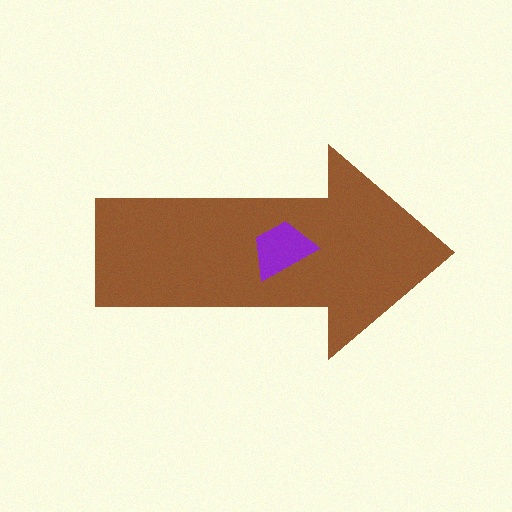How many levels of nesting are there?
2.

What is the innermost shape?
The purple trapezoid.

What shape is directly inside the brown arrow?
The purple trapezoid.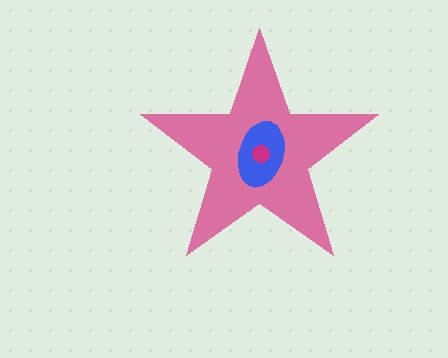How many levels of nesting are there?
3.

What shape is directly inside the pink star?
The blue ellipse.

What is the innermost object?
The magenta circle.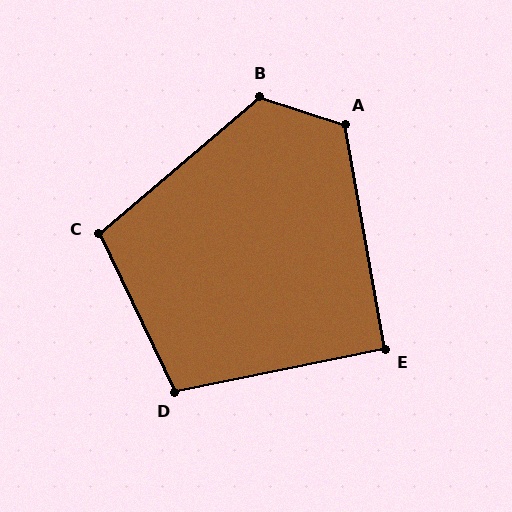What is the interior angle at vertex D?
Approximately 104 degrees (obtuse).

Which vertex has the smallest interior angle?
E, at approximately 92 degrees.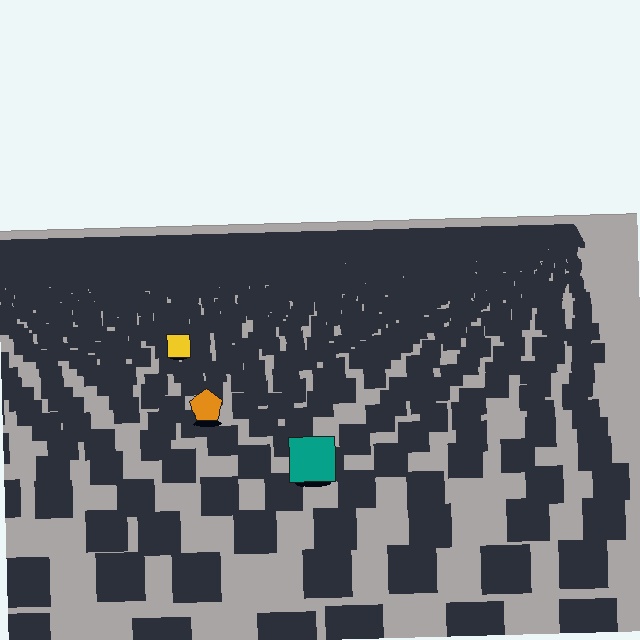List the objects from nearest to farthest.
From nearest to farthest: the teal square, the orange pentagon, the yellow square.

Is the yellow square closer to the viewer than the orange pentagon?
No. The orange pentagon is closer — you can tell from the texture gradient: the ground texture is coarser near it.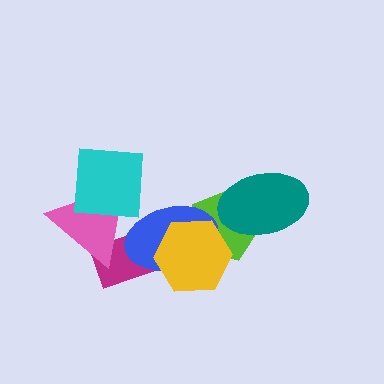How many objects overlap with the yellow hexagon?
3 objects overlap with the yellow hexagon.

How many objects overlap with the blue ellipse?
4 objects overlap with the blue ellipse.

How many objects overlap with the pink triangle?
3 objects overlap with the pink triangle.